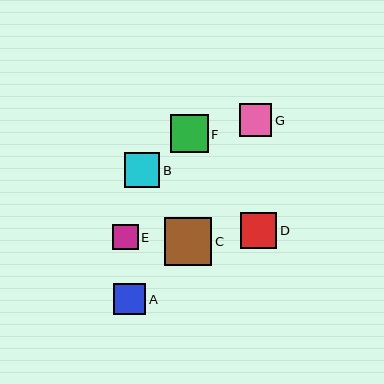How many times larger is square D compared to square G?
Square D is approximately 1.1 times the size of square G.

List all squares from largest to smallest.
From largest to smallest: C, F, D, B, G, A, E.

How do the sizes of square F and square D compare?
Square F and square D are approximately the same size.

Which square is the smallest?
Square E is the smallest with a size of approximately 25 pixels.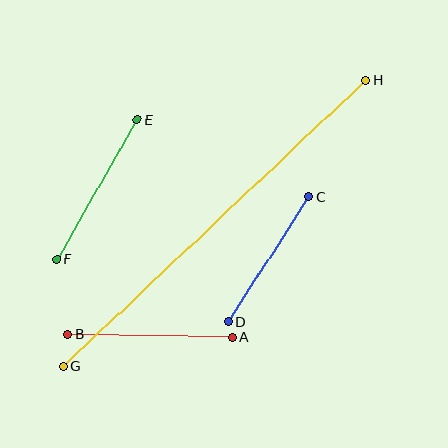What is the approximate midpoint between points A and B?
The midpoint is at approximately (150, 336) pixels.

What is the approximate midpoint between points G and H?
The midpoint is at approximately (214, 223) pixels.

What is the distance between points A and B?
The distance is approximately 164 pixels.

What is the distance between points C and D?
The distance is approximately 149 pixels.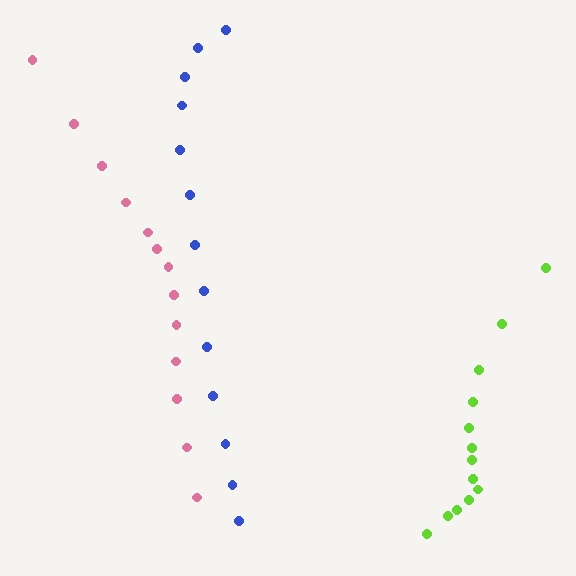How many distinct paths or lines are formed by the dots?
There are 3 distinct paths.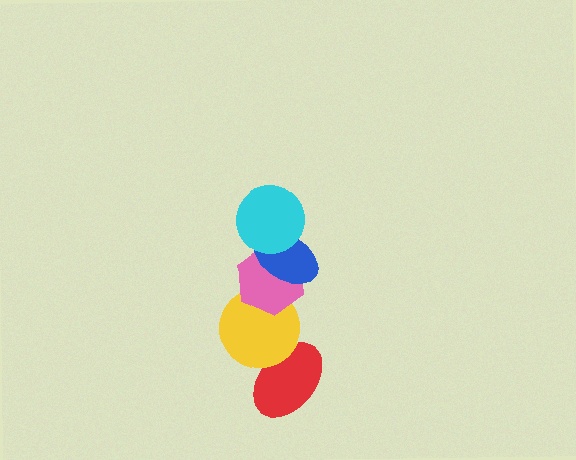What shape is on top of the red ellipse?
The yellow circle is on top of the red ellipse.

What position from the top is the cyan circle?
The cyan circle is 1st from the top.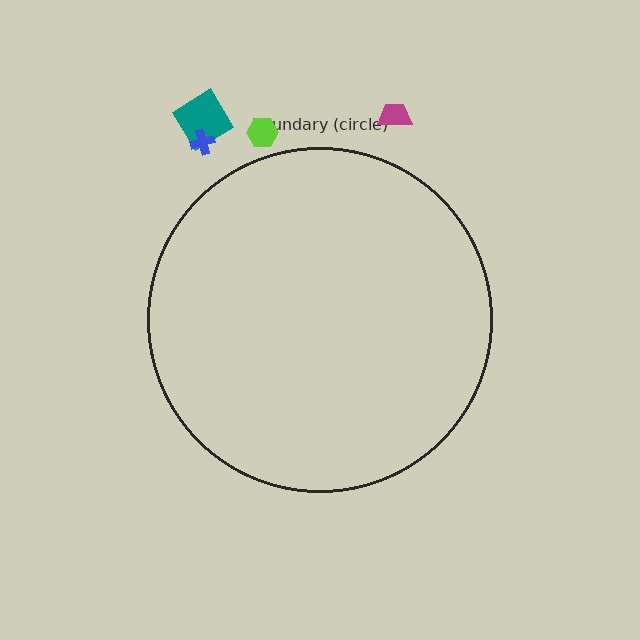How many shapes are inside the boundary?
0 inside, 4 outside.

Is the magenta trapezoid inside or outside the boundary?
Outside.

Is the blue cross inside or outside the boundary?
Outside.